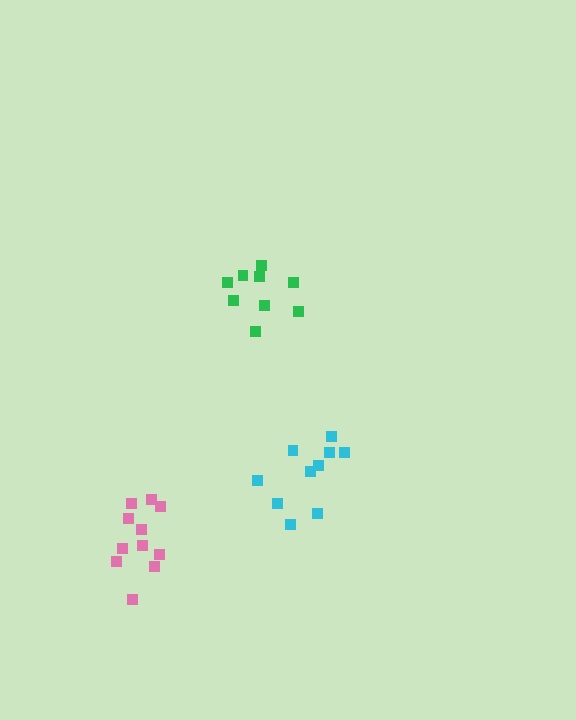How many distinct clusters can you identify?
There are 3 distinct clusters.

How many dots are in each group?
Group 1: 10 dots, Group 2: 9 dots, Group 3: 11 dots (30 total).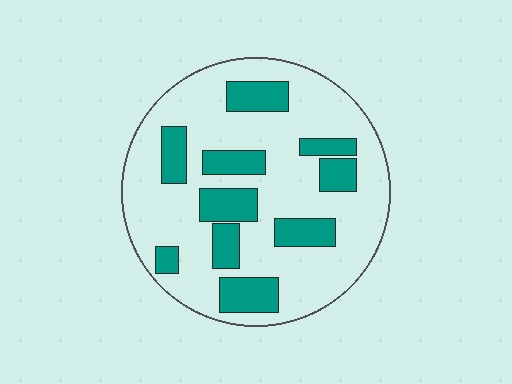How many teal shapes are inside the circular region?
10.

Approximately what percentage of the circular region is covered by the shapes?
Approximately 25%.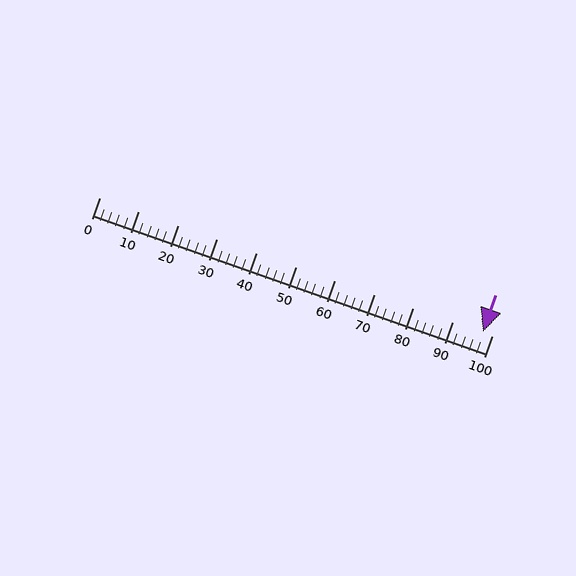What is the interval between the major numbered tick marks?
The major tick marks are spaced 10 units apart.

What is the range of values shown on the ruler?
The ruler shows values from 0 to 100.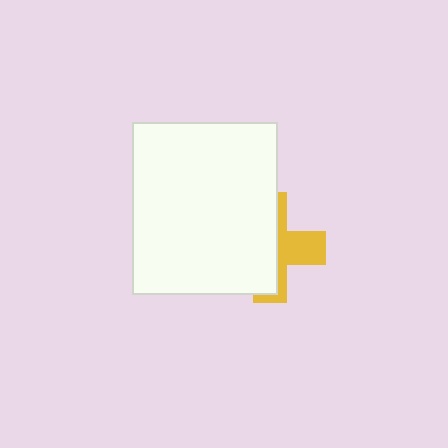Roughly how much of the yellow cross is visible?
A small part of it is visible (roughly 41%).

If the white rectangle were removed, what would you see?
You would see the complete yellow cross.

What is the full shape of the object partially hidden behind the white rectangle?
The partially hidden object is a yellow cross.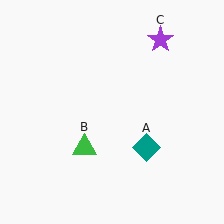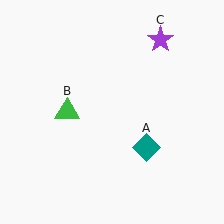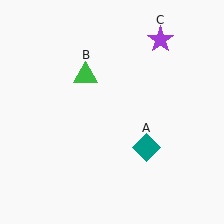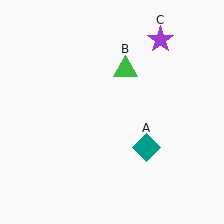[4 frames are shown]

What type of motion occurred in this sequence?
The green triangle (object B) rotated clockwise around the center of the scene.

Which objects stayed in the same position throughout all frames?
Teal diamond (object A) and purple star (object C) remained stationary.